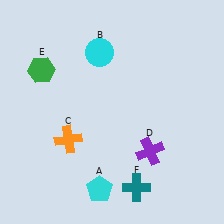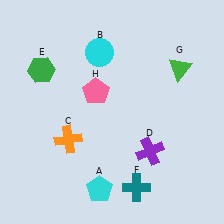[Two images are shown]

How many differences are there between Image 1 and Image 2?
There are 2 differences between the two images.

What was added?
A green triangle (G), a pink pentagon (H) were added in Image 2.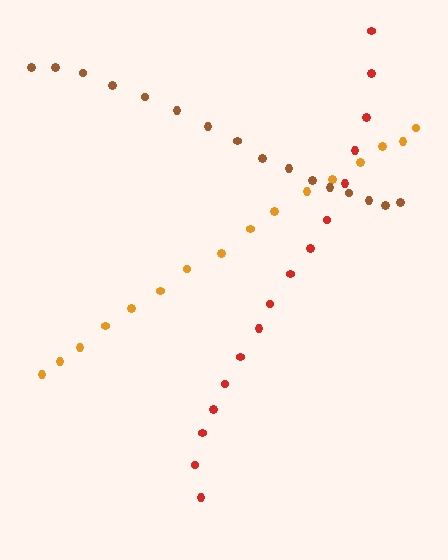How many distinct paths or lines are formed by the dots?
There are 3 distinct paths.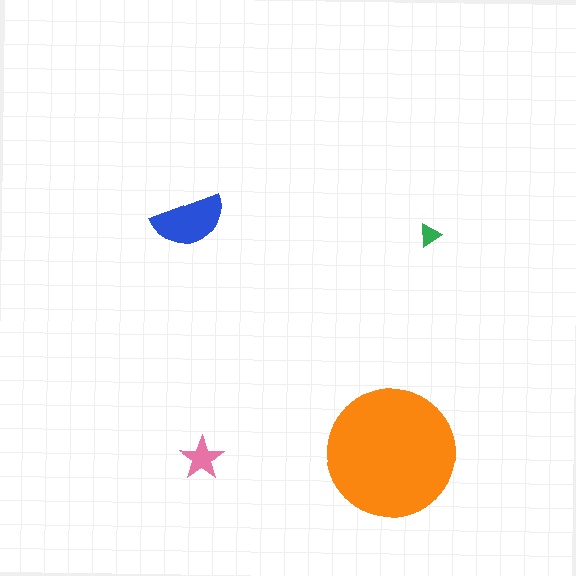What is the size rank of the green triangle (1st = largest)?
4th.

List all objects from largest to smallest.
The orange circle, the blue semicircle, the pink star, the green triangle.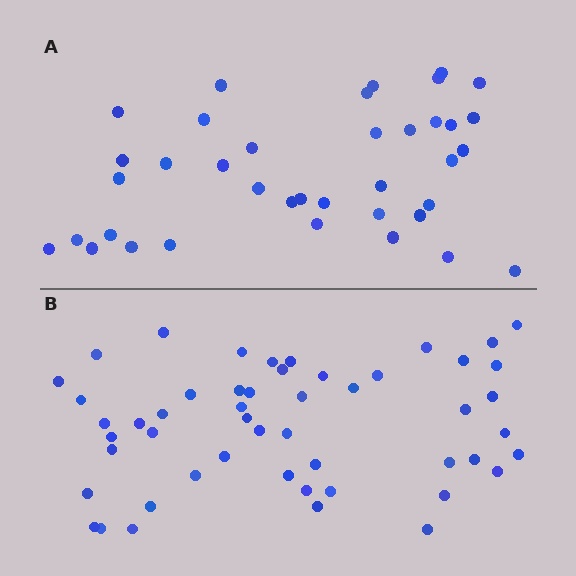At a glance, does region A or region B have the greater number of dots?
Region B (the bottom region) has more dots.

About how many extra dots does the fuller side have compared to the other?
Region B has approximately 15 more dots than region A.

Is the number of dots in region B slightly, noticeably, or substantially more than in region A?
Region B has noticeably more, but not dramatically so. The ratio is roughly 1.3 to 1.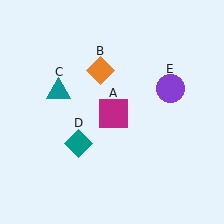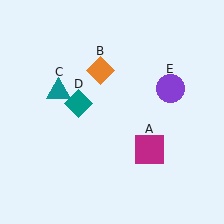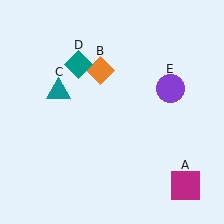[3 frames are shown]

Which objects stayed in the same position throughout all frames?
Orange diamond (object B) and teal triangle (object C) and purple circle (object E) remained stationary.